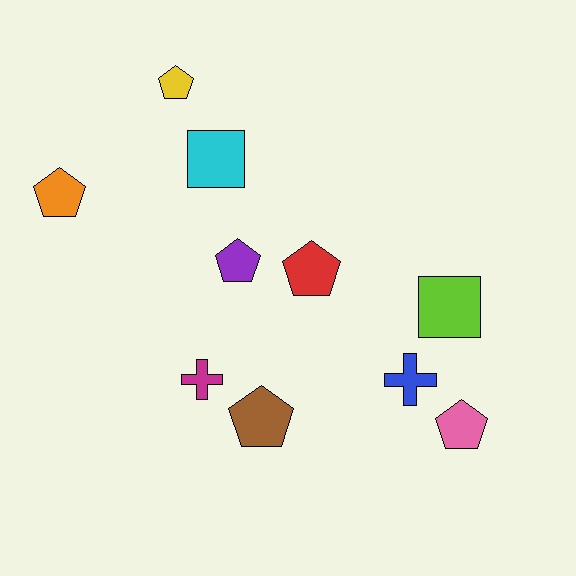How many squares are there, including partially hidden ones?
There are 2 squares.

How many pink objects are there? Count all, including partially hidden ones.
There is 1 pink object.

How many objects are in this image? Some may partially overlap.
There are 10 objects.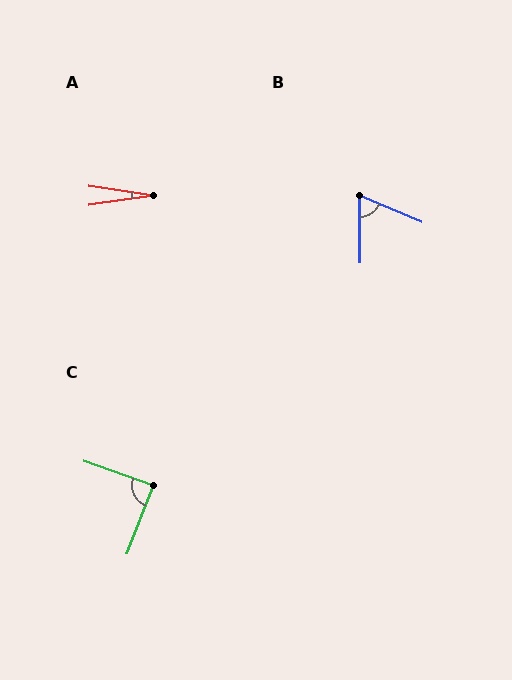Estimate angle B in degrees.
Approximately 67 degrees.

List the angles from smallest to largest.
A (17°), B (67°), C (88°).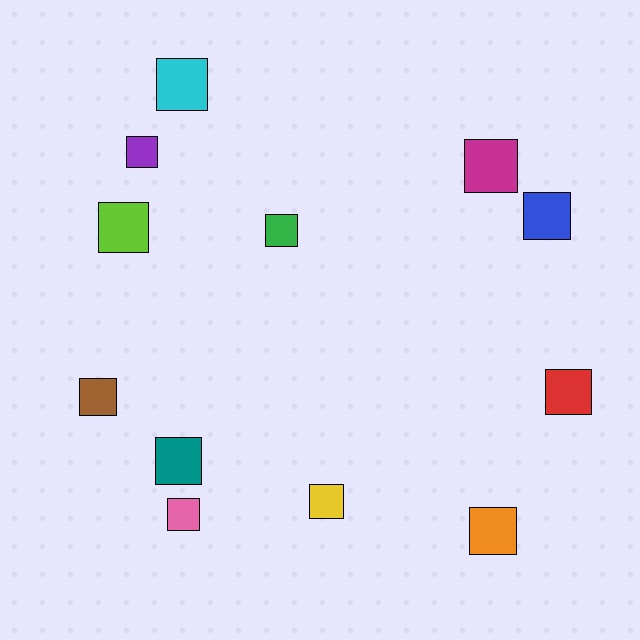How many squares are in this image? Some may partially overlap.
There are 12 squares.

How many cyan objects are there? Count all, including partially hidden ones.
There is 1 cyan object.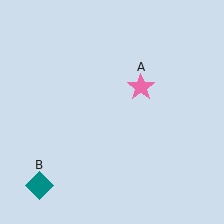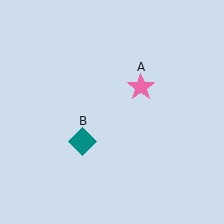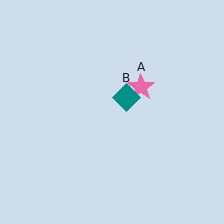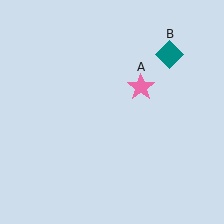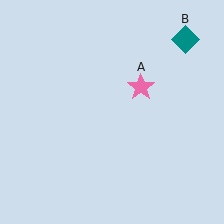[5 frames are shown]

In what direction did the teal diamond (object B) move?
The teal diamond (object B) moved up and to the right.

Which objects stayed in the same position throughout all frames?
Pink star (object A) remained stationary.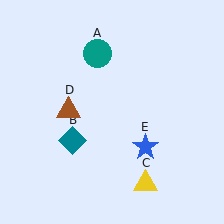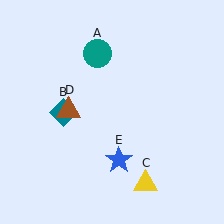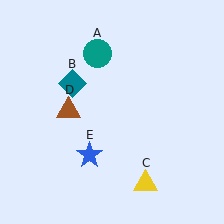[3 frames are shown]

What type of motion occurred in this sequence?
The teal diamond (object B), blue star (object E) rotated clockwise around the center of the scene.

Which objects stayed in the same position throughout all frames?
Teal circle (object A) and yellow triangle (object C) and brown triangle (object D) remained stationary.